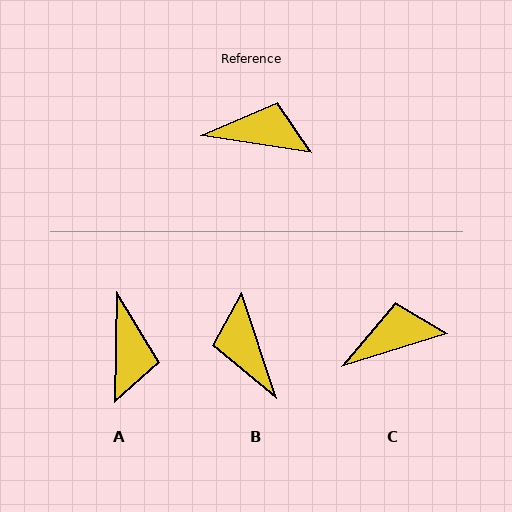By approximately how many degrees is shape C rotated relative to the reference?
Approximately 26 degrees counter-clockwise.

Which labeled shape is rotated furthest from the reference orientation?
B, about 117 degrees away.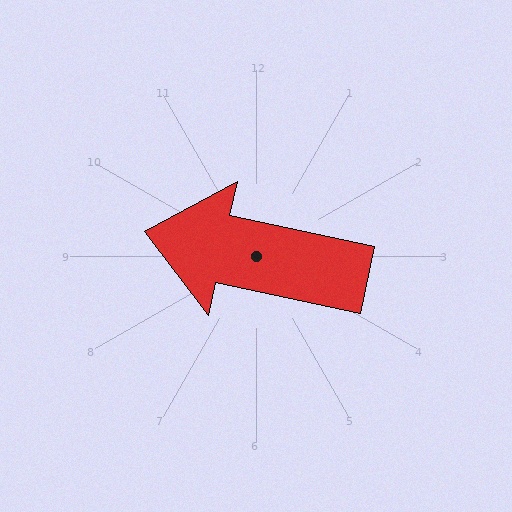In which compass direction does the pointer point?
West.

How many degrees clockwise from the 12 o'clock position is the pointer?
Approximately 282 degrees.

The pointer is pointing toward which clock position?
Roughly 9 o'clock.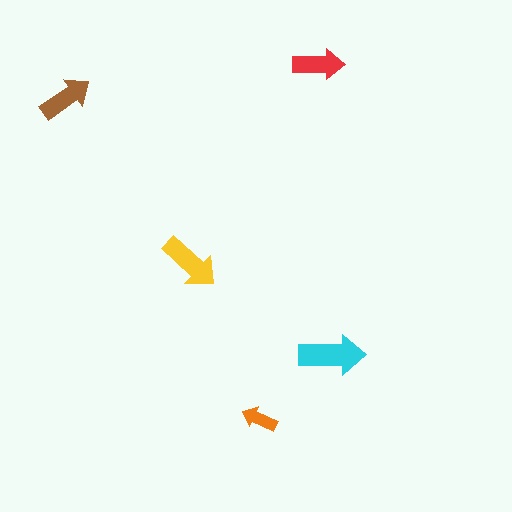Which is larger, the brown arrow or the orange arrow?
The brown one.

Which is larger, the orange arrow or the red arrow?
The red one.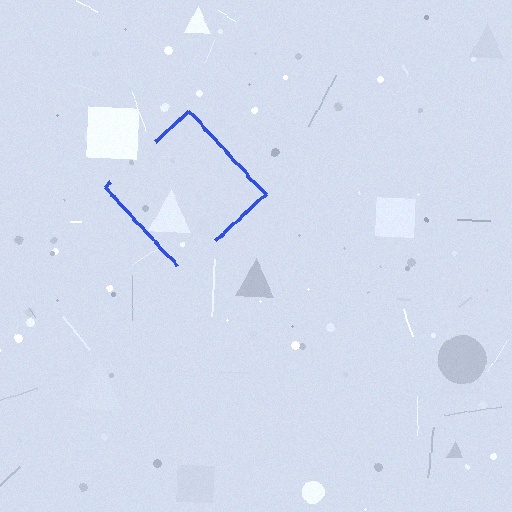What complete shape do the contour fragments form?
The contour fragments form a diamond.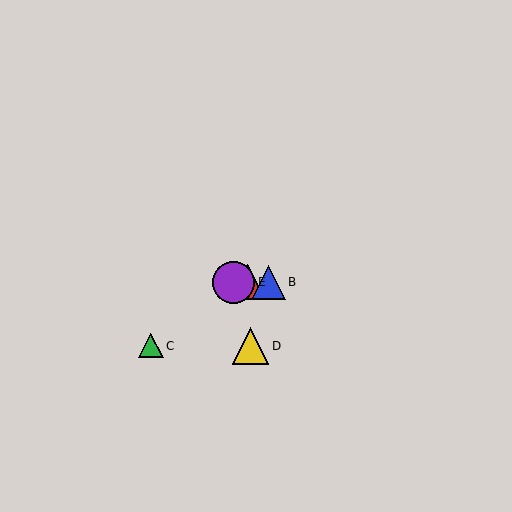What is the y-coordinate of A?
Object A is at y≈282.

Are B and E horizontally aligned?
Yes, both are at y≈282.